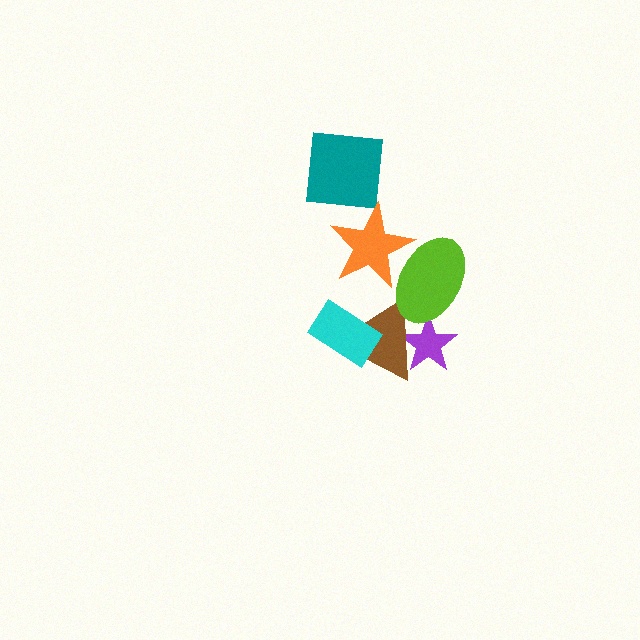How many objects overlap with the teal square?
1 object overlaps with the teal square.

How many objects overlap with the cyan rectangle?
1 object overlaps with the cyan rectangle.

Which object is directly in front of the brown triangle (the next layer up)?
The cyan rectangle is directly in front of the brown triangle.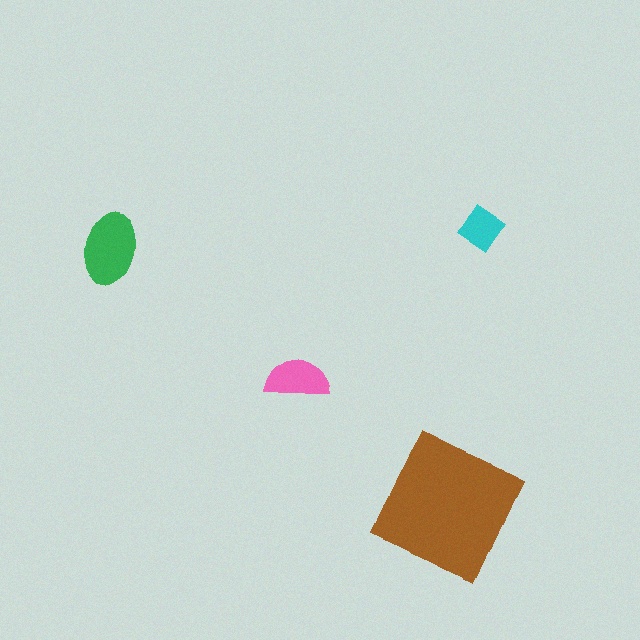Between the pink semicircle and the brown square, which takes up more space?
The brown square.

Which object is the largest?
The brown square.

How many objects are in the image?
There are 4 objects in the image.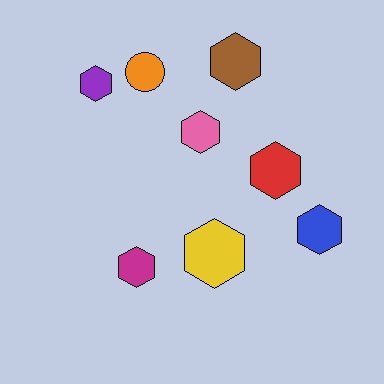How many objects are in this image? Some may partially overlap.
There are 8 objects.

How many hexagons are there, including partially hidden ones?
There are 7 hexagons.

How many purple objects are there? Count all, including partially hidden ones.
There is 1 purple object.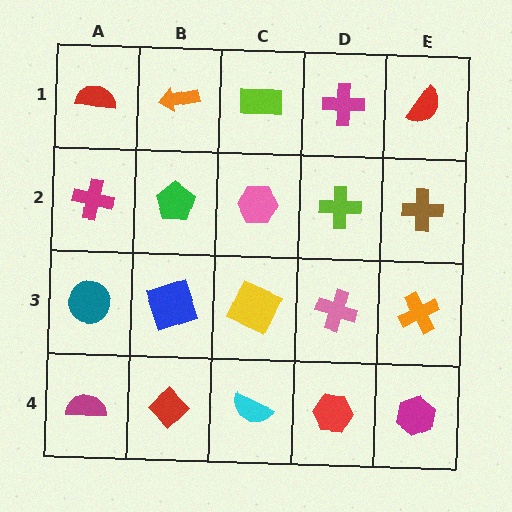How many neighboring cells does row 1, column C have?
3.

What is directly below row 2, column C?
A yellow square.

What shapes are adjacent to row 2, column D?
A magenta cross (row 1, column D), a pink cross (row 3, column D), a pink hexagon (row 2, column C), a brown cross (row 2, column E).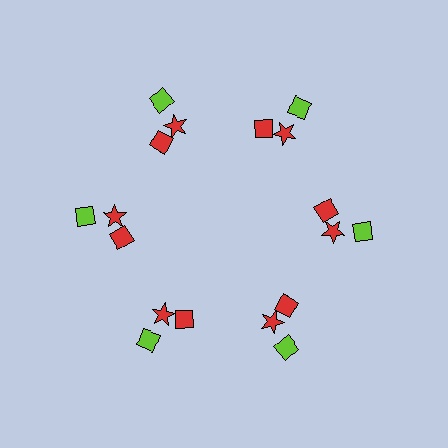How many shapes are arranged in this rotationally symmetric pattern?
There are 18 shapes, arranged in 6 groups of 3.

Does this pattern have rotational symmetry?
Yes, this pattern has 6-fold rotational symmetry. It looks the same after rotating 60 degrees around the center.